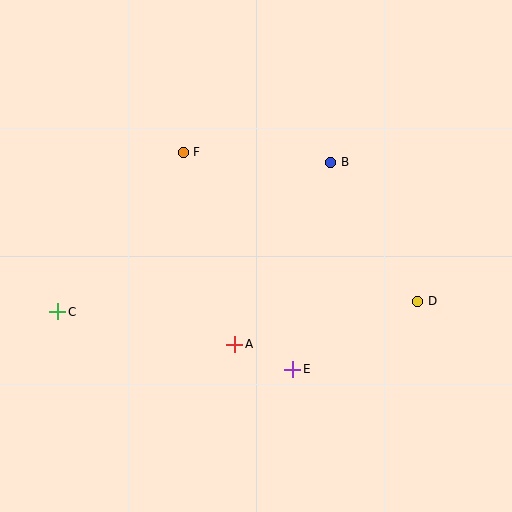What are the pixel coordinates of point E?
Point E is at (293, 369).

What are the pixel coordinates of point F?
Point F is at (183, 152).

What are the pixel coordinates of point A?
Point A is at (235, 344).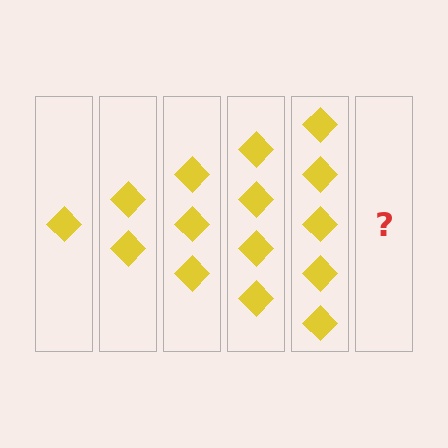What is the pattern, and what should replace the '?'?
The pattern is that each step adds one more diamond. The '?' should be 6 diamonds.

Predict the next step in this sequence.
The next step is 6 diamonds.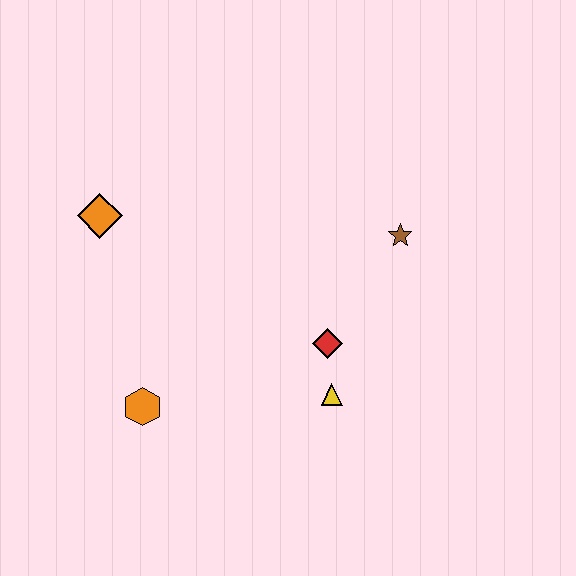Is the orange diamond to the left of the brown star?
Yes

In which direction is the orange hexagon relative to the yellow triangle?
The orange hexagon is to the left of the yellow triangle.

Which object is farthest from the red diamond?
The orange diamond is farthest from the red diamond.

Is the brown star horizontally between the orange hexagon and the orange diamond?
No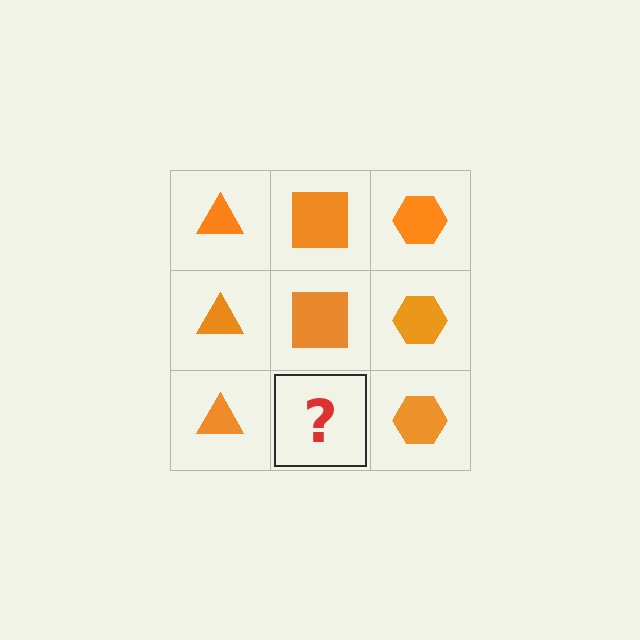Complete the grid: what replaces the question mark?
The question mark should be replaced with an orange square.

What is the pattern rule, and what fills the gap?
The rule is that each column has a consistent shape. The gap should be filled with an orange square.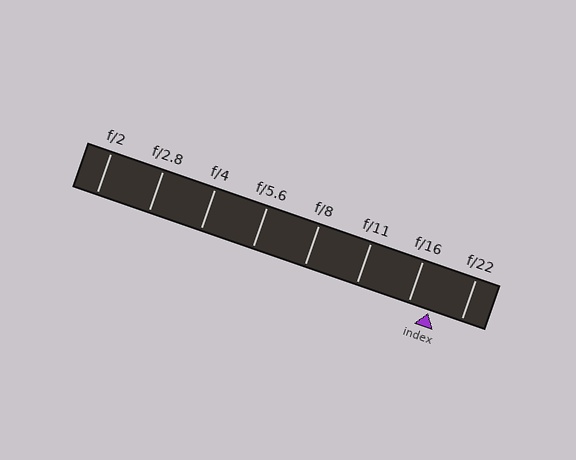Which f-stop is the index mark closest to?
The index mark is closest to f/16.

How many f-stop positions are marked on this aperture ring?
There are 8 f-stop positions marked.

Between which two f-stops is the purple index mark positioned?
The index mark is between f/16 and f/22.